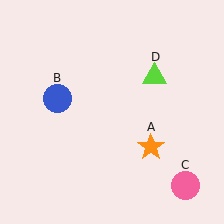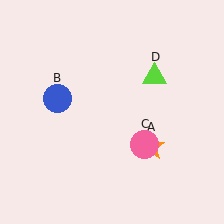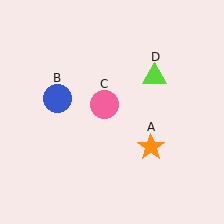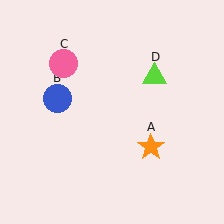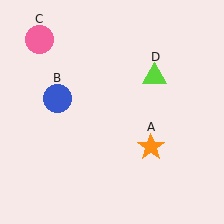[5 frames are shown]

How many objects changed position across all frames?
1 object changed position: pink circle (object C).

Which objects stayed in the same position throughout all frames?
Orange star (object A) and blue circle (object B) and lime triangle (object D) remained stationary.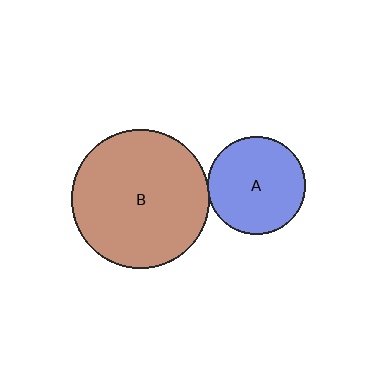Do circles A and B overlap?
Yes.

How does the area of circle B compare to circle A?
Approximately 2.0 times.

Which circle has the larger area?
Circle B (brown).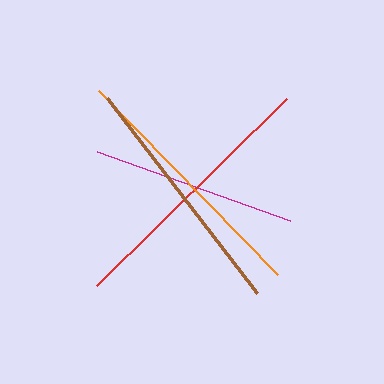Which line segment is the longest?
The red line is the longest at approximately 266 pixels.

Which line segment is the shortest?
The magenta line is the shortest at approximately 205 pixels.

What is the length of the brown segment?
The brown segment is approximately 245 pixels long.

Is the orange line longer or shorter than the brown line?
The orange line is longer than the brown line.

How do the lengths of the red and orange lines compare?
The red and orange lines are approximately the same length.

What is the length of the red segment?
The red segment is approximately 266 pixels long.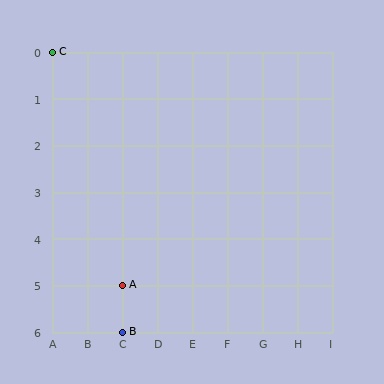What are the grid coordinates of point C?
Point C is at grid coordinates (A, 0).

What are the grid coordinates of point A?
Point A is at grid coordinates (C, 5).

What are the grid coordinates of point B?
Point B is at grid coordinates (C, 6).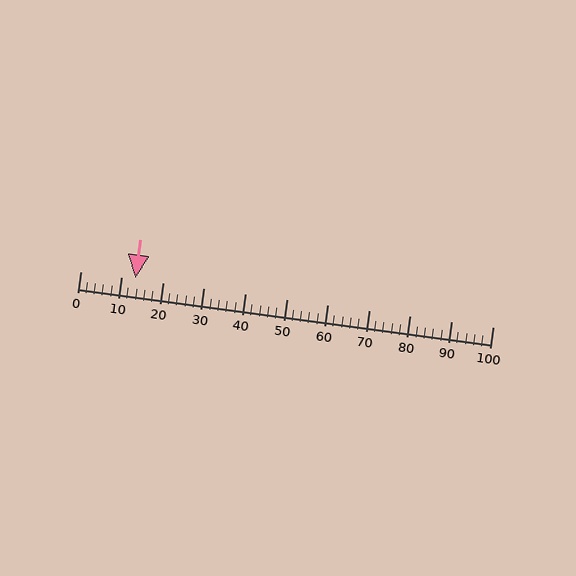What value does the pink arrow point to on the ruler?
The pink arrow points to approximately 13.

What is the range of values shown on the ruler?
The ruler shows values from 0 to 100.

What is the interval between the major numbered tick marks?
The major tick marks are spaced 10 units apart.